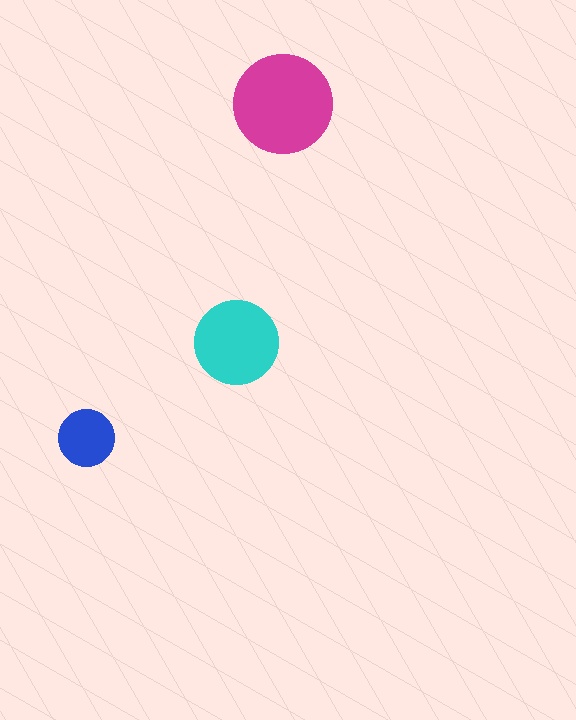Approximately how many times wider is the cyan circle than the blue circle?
About 1.5 times wider.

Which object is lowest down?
The blue circle is bottommost.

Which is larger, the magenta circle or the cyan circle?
The magenta one.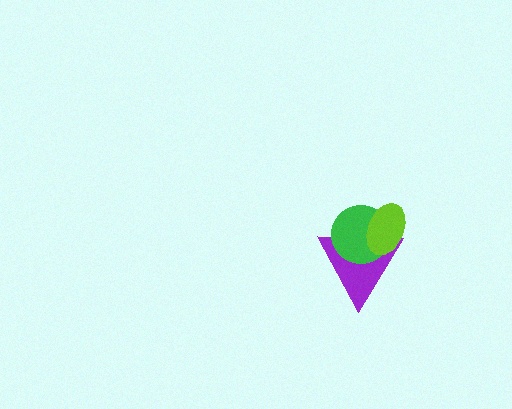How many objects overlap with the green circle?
2 objects overlap with the green circle.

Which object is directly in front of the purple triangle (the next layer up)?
The green circle is directly in front of the purple triangle.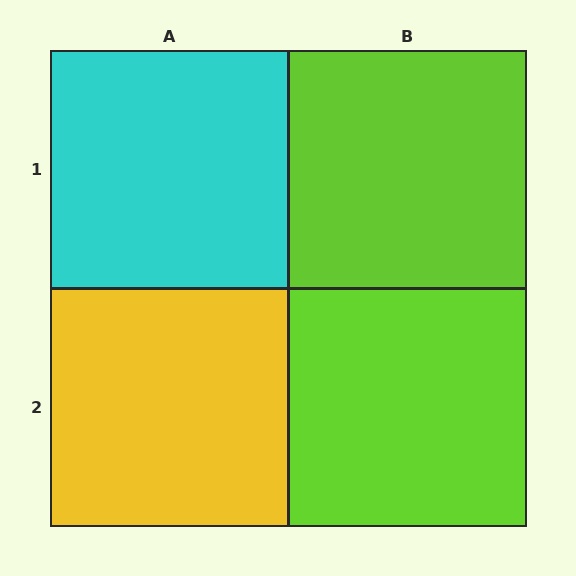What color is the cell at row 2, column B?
Lime.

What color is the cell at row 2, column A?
Yellow.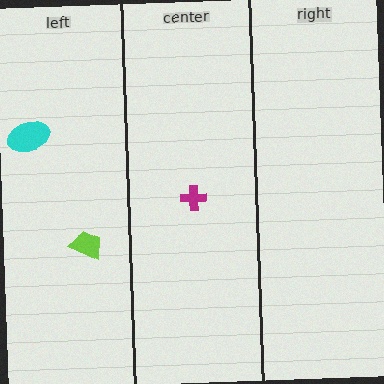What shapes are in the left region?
The cyan ellipse, the lime trapezoid.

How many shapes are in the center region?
1.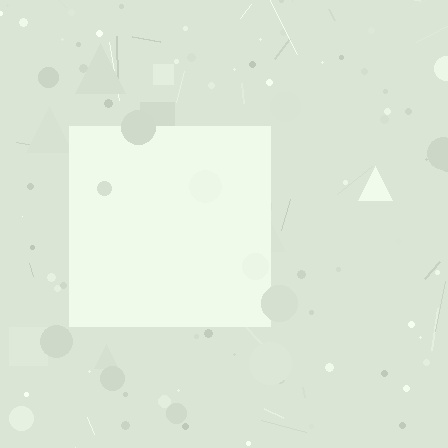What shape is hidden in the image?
A square is hidden in the image.